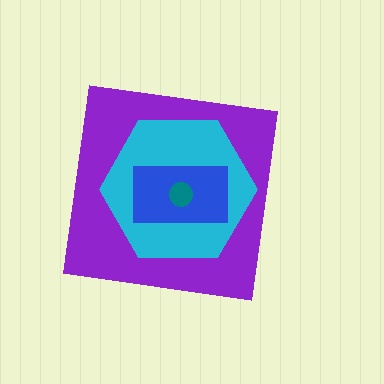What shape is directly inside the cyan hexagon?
The blue rectangle.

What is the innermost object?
The teal circle.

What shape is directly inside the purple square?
The cyan hexagon.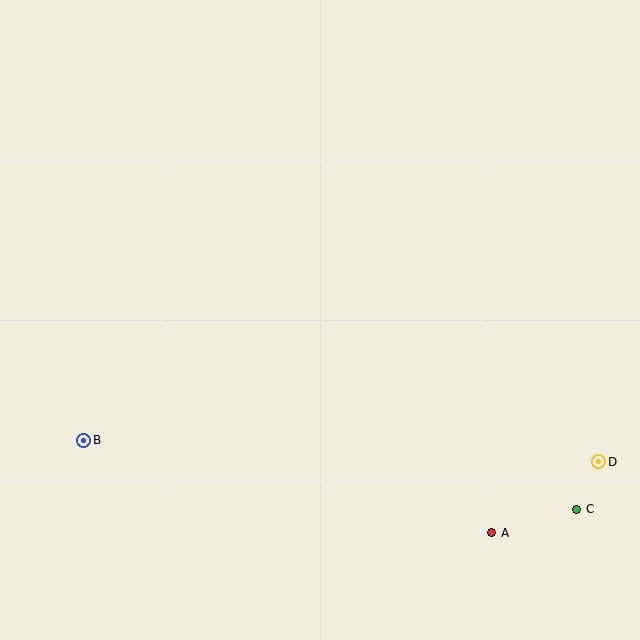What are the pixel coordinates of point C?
Point C is at (577, 509).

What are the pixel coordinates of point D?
Point D is at (599, 462).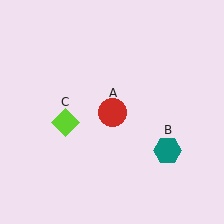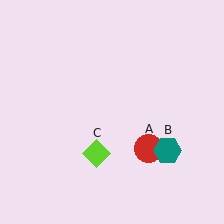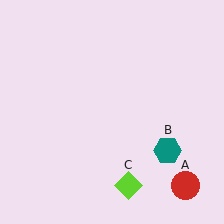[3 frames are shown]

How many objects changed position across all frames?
2 objects changed position: red circle (object A), lime diamond (object C).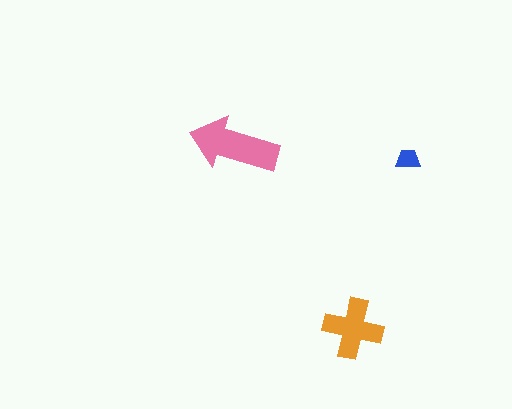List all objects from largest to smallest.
The pink arrow, the orange cross, the blue trapezoid.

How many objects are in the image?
There are 3 objects in the image.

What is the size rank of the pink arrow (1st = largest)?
1st.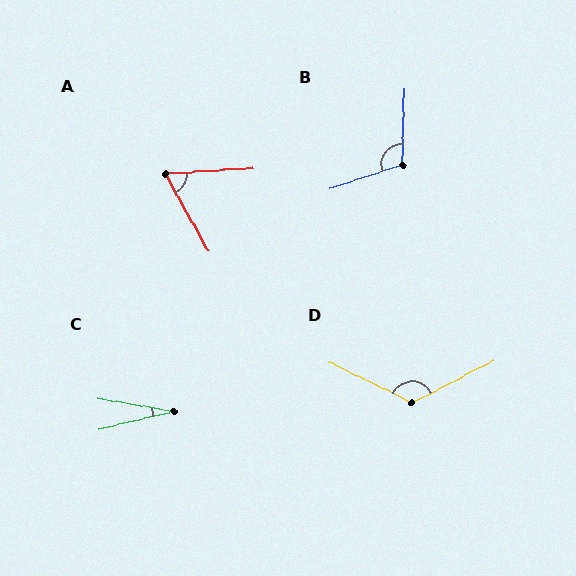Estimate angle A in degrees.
Approximately 64 degrees.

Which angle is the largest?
D, at approximately 127 degrees.